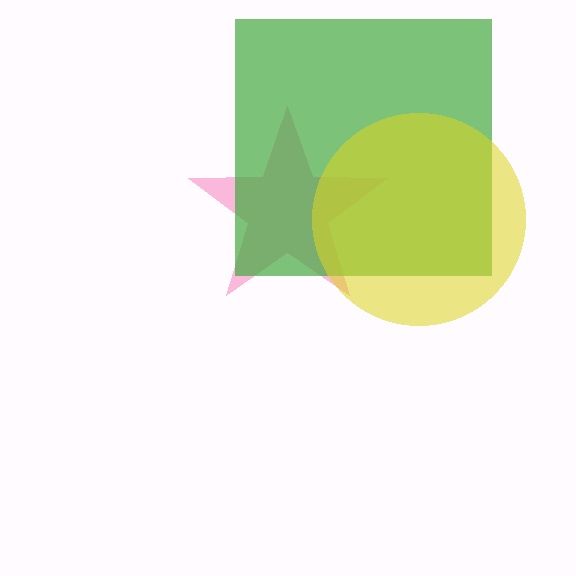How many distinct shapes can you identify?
There are 3 distinct shapes: a pink star, a green square, a yellow circle.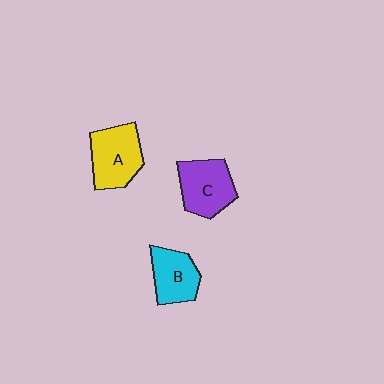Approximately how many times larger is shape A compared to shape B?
Approximately 1.3 times.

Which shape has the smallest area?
Shape B (cyan).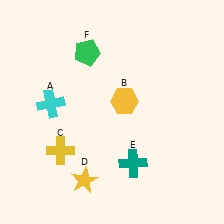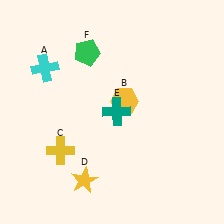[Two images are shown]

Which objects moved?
The objects that moved are: the cyan cross (A), the teal cross (E).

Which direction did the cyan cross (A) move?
The cyan cross (A) moved up.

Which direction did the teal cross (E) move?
The teal cross (E) moved up.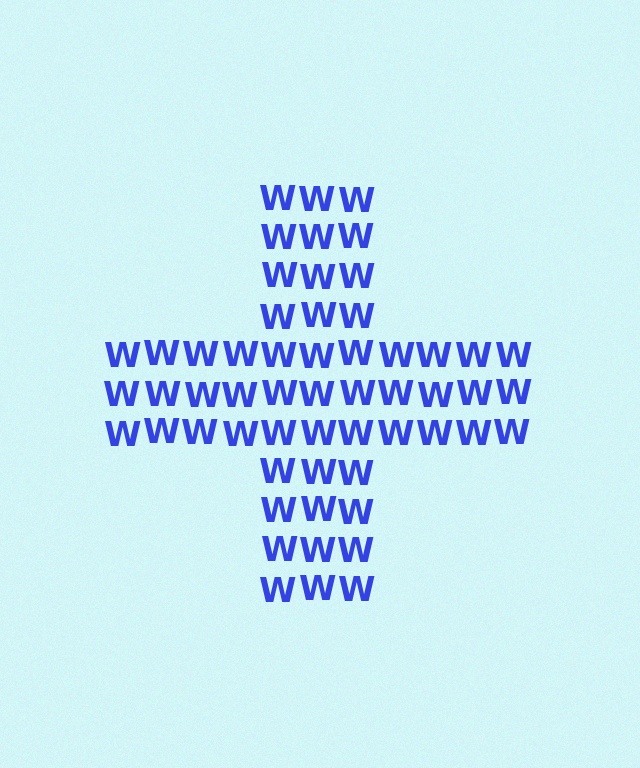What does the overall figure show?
The overall figure shows a cross.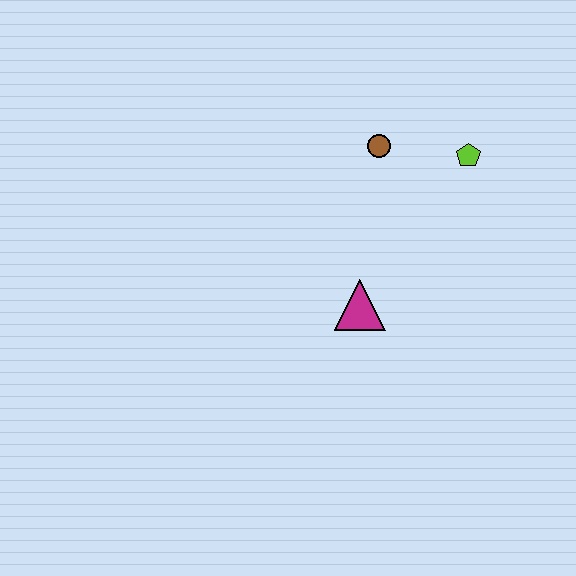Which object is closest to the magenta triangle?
The brown circle is closest to the magenta triangle.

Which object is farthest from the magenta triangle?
The lime pentagon is farthest from the magenta triangle.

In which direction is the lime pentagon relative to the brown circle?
The lime pentagon is to the right of the brown circle.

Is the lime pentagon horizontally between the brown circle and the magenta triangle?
No